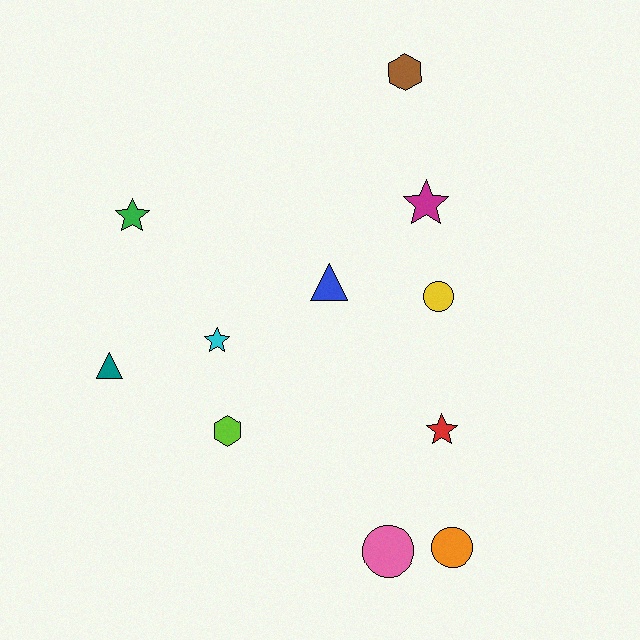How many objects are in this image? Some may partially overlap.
There are 11 objects.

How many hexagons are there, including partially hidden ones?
There are 2 hexagons.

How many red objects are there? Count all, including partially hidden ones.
There is 1 red object.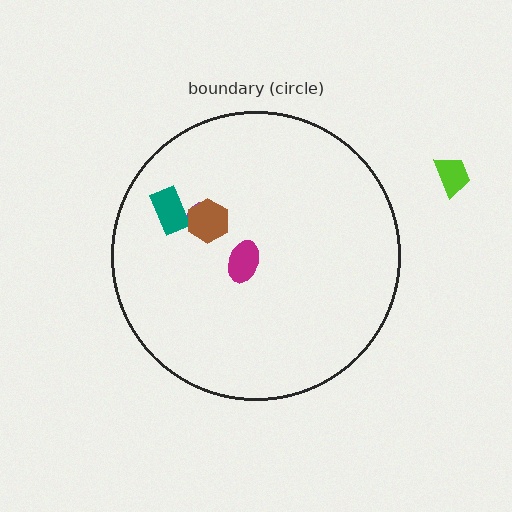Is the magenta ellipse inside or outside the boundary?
Inside.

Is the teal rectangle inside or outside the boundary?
Inside.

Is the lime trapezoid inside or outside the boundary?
Outside.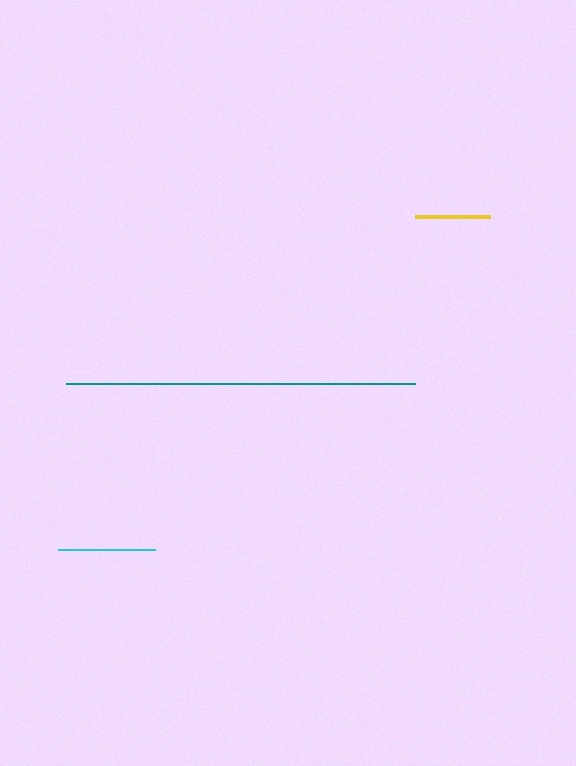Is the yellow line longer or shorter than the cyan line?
The cyan line is longer than the yellow line.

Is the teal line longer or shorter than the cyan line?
The teal line is longer than the cyan line.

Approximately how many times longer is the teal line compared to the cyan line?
The teal line is approximately 3.6 times the length of the cyan line.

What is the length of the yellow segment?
The yellow segment is approximately 75 pixels long.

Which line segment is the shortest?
The yellow line is the shortest at approximately 75 pixels.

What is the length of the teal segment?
The teal segment is approximately 349 pixels long.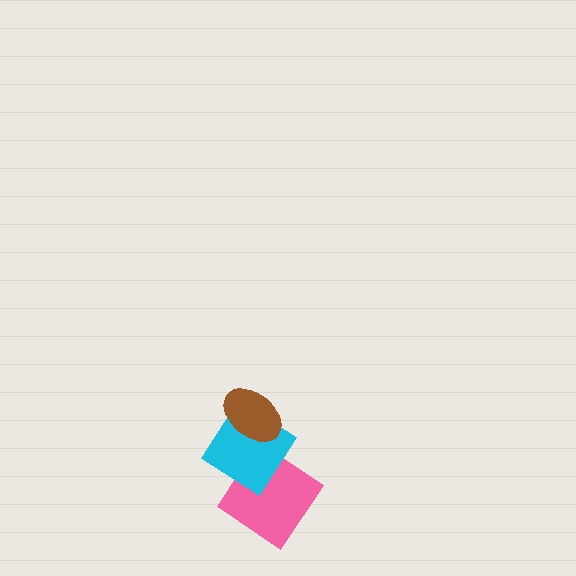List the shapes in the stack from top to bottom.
From top to bottom: the brown ellipse, the cyan diamond, the pink diamond.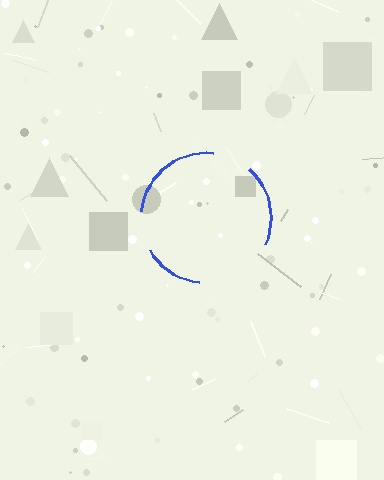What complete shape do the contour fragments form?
The contour fragments form a circle.